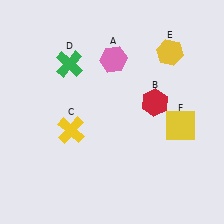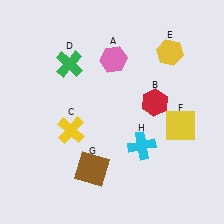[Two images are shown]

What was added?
A brown square (G), a cyan cross (H) were added in Image 2.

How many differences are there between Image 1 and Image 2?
There are 2 differences between the two images.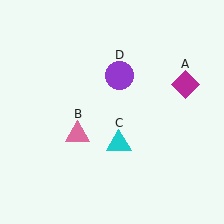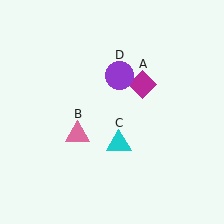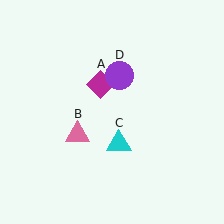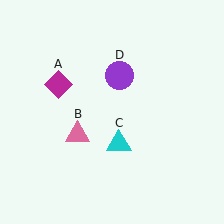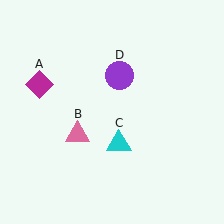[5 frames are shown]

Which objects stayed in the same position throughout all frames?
Pink triangle (object B) and cyan triangle (object C) and purple circle (object D) remained stationary.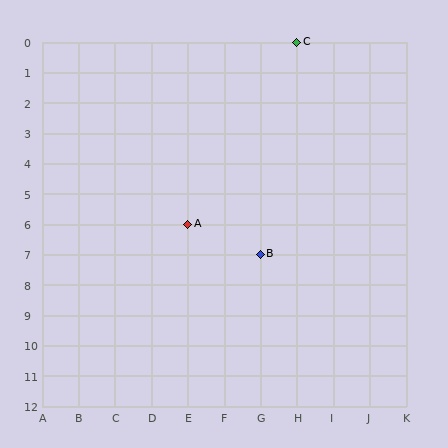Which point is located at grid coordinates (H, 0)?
Point C is at (H, 0).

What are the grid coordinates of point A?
Point A is at grid coordinates (E, 6).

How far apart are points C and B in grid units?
Points C and B are 1 column and 7 rows apart (about 7.1 grid units diagonally).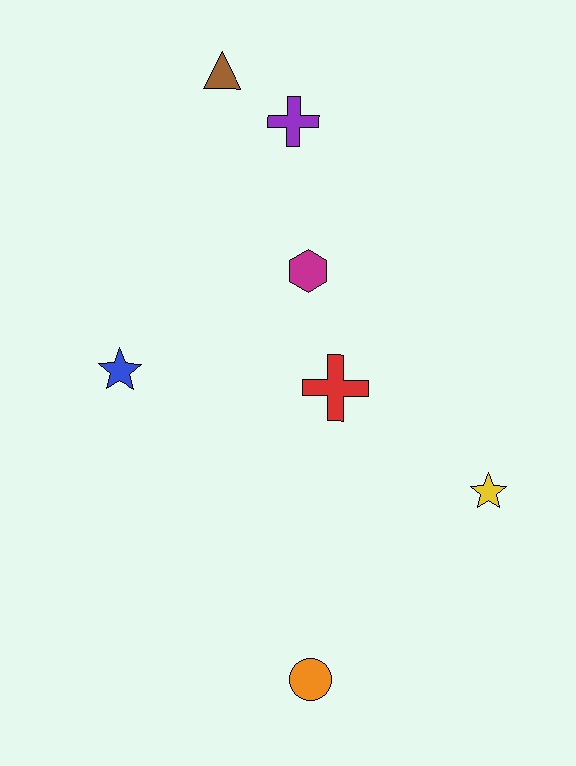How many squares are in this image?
There are no squares.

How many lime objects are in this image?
There are no lime objects.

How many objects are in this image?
There are 7 objects.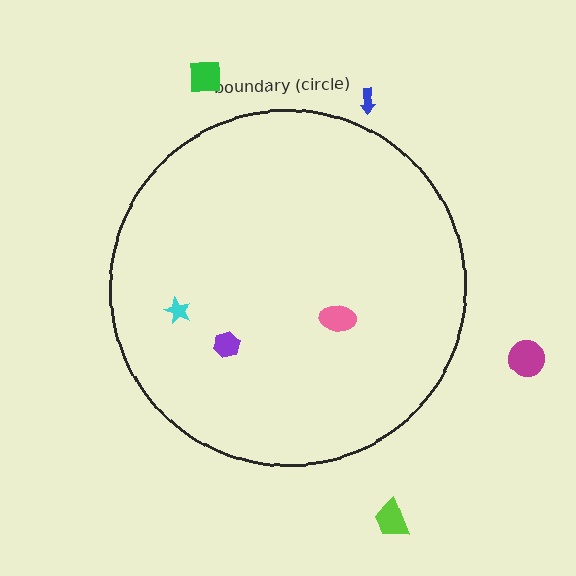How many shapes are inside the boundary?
3 inside, 4 outside.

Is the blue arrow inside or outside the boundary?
Outside.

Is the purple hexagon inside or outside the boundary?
Inside.